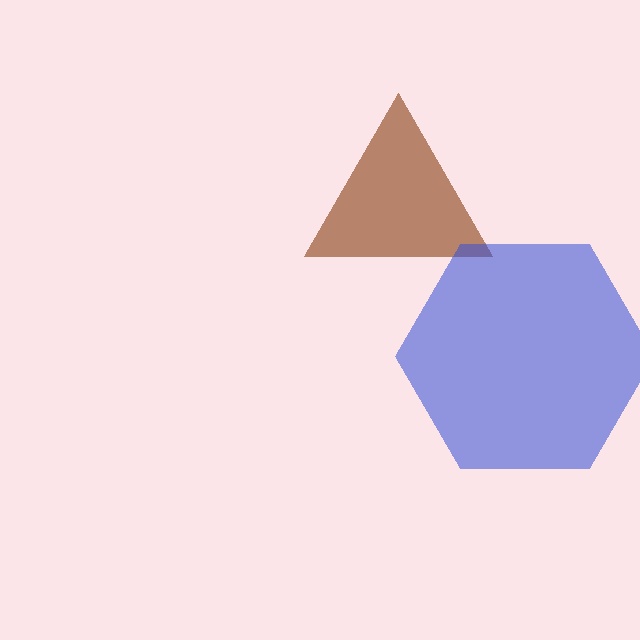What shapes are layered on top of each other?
The layered shapes are: a brown triangle, a blue hexagon.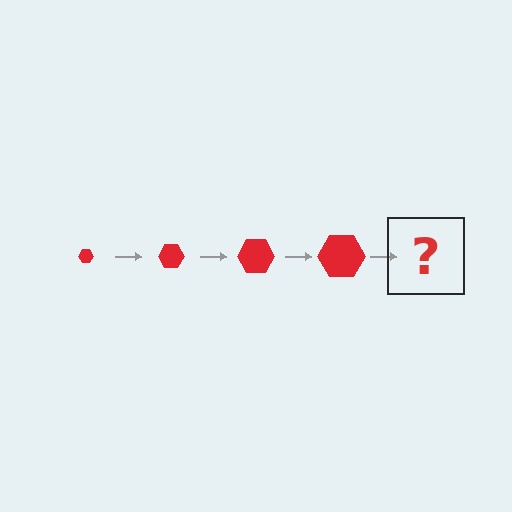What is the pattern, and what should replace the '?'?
The pattern is that the hexagon gets progressively larger each step. The '?' should be a red hexagon, larger than the previous one.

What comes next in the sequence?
The next element should be a red hexagon, larger than the previous one.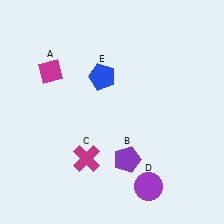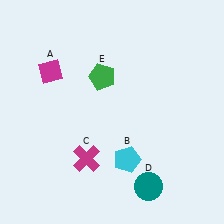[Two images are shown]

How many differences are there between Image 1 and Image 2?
There are 3 differences between the two images.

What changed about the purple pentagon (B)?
In Image 1, B is purple. In Image 2, it changed to cyan.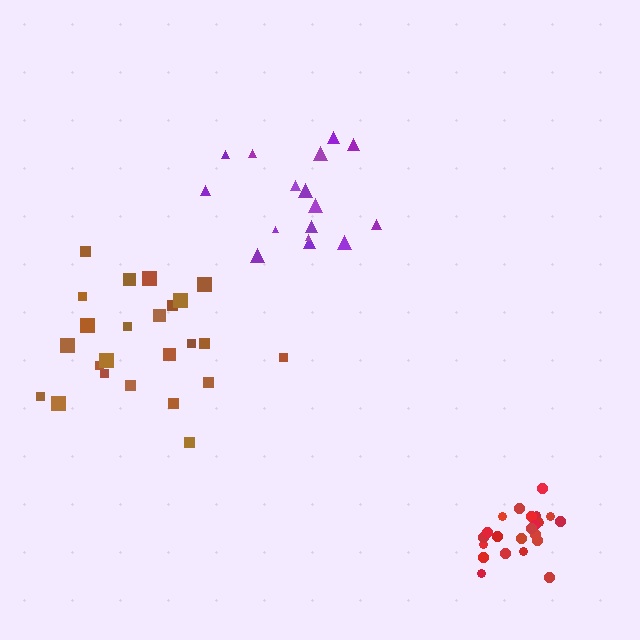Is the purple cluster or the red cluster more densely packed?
Red.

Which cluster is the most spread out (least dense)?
Brown.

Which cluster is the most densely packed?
Red.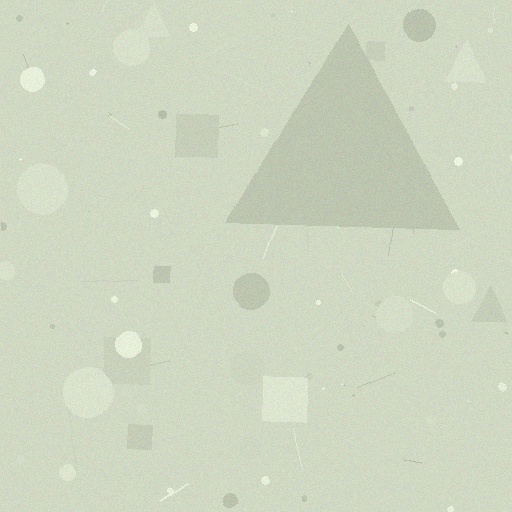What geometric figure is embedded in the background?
A triangle is embedded in the background.